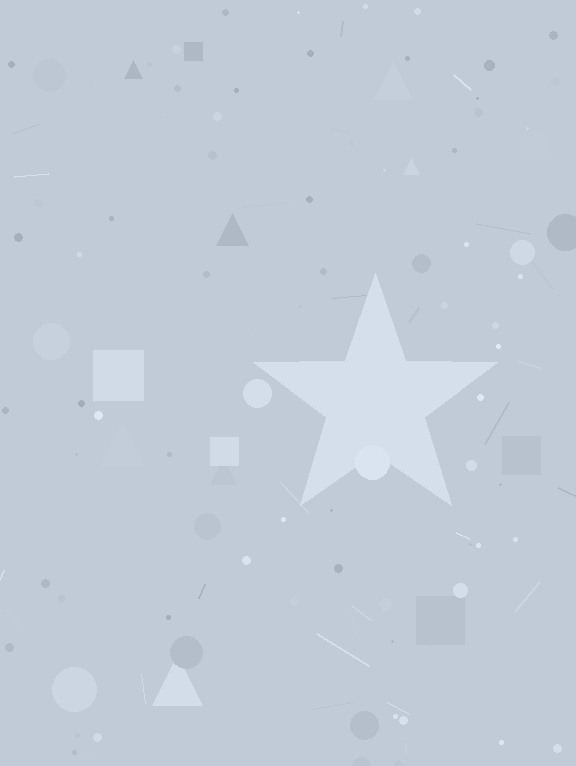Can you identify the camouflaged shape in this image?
The camouflaged shape is a star.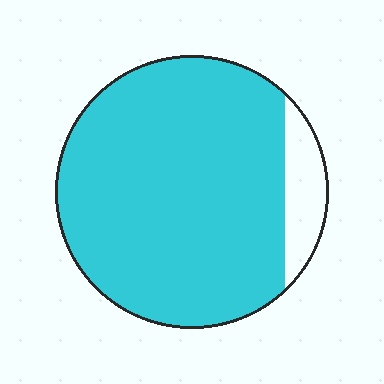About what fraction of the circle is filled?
About nine tenths (9/10).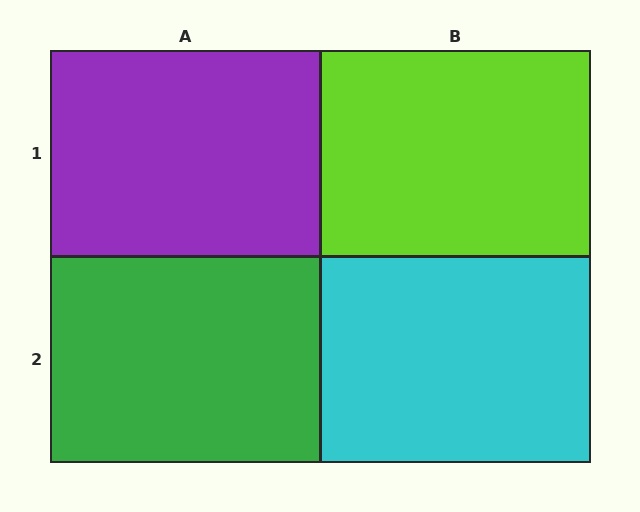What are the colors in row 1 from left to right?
Purple, lime.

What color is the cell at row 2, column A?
Green.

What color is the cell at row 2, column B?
Cyan.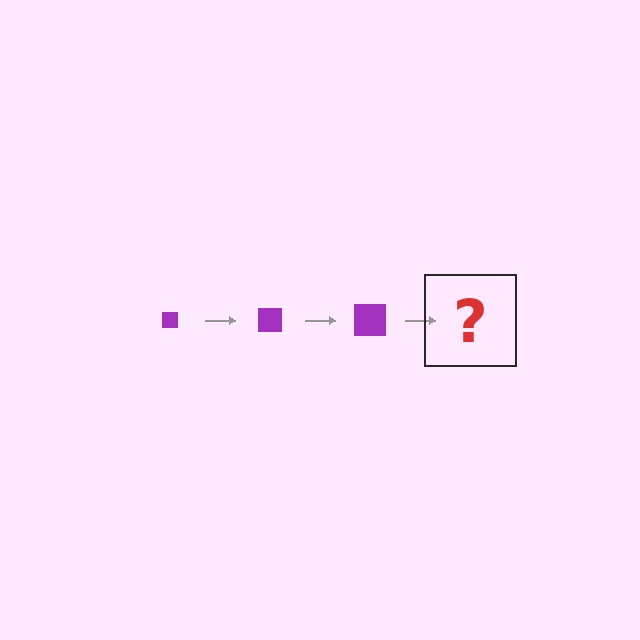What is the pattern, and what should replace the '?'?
The pattern is that the square gets progressively larger each step. The '?' should be a purple square, larger than the previous one.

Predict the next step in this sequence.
The next step is a purple square, larger than the previous one.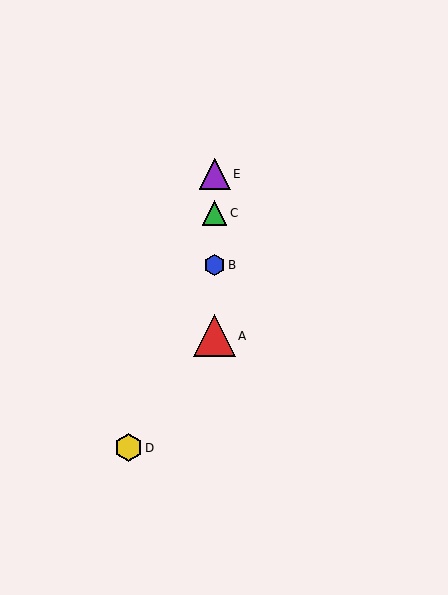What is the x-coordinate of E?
Object E is at x≈215.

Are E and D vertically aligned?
No, E is at x≈215 and D is at x≈128.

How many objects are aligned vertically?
4 objects (A, B, C, E) are aligned vertically.